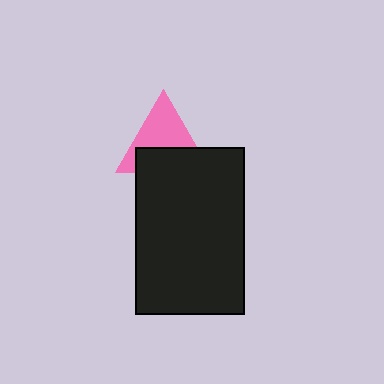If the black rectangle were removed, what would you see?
You would see the complete pink triangle.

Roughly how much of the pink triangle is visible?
About half of it is visible (roughly 57%).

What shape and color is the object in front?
The object in front is a black rectangle.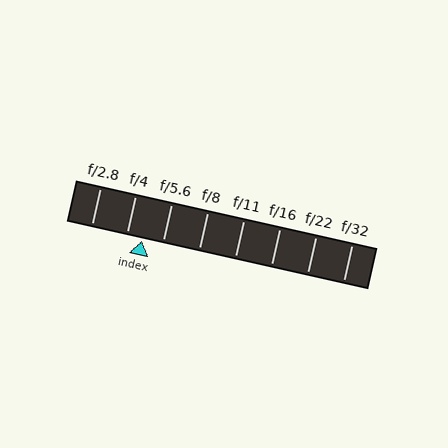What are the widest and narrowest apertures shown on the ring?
The widest aperture shown is f/2.8 and the narrowest is f/32.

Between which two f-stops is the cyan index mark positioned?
The index mark is between f/4 and f/5.6.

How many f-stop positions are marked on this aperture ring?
There are 8 f-stop positions marked.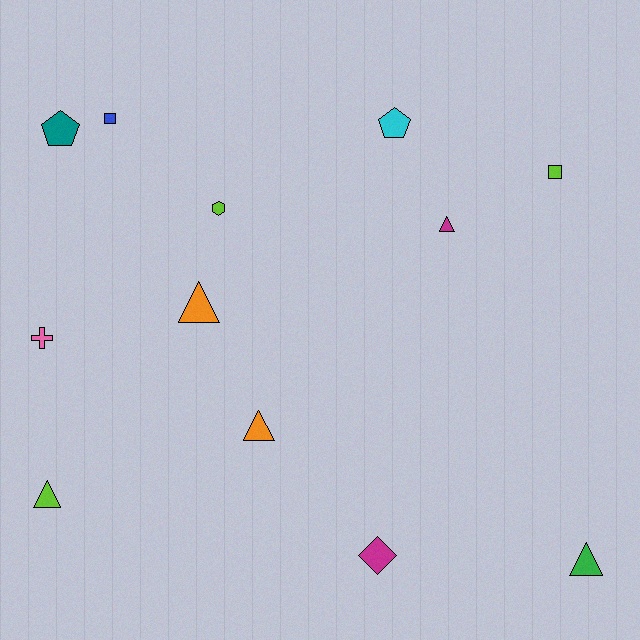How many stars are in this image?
There are no stars.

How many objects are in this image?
There are 12 objects.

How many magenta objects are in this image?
There are 2 magenta objects.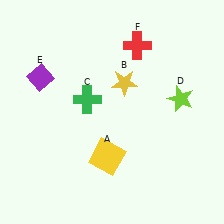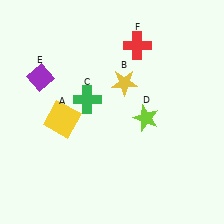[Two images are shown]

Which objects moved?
The objects that moved are: the yellow square (A), the lime star (D).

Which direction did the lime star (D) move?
The lime star (D) moved left.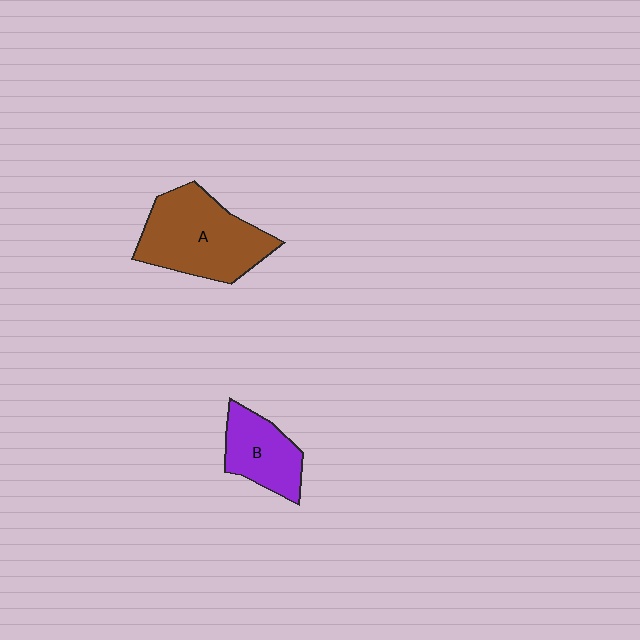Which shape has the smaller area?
Shape B (purple).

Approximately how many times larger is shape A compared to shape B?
Approximately 1.7 times.